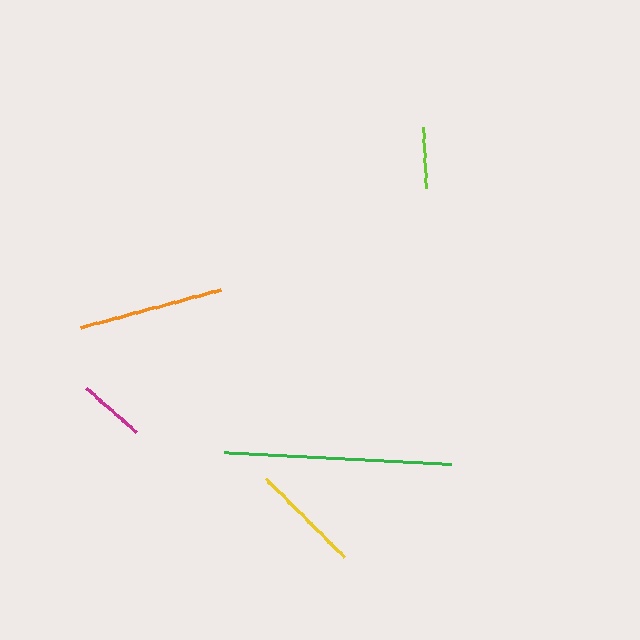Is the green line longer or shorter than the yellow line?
The green line is longer than the yellow line.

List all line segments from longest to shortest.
From longest to shortest: green, orange, yellow, magenta, lime.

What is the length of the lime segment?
The lime segment is approximately 61 pixels long.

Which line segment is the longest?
The green line is the longest at approximately 227 pixels.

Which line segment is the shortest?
The lime line is the shortest at approximately 61 pixels.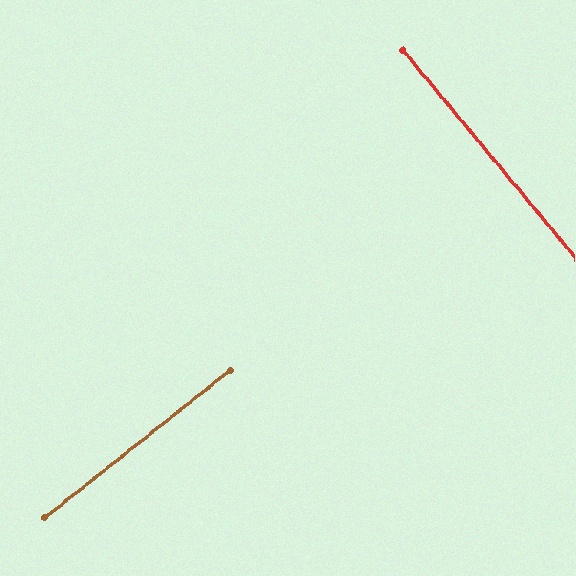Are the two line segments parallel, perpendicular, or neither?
Perpendicular — they meet at approximately 89°.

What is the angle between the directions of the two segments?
Approximately 89 degrees.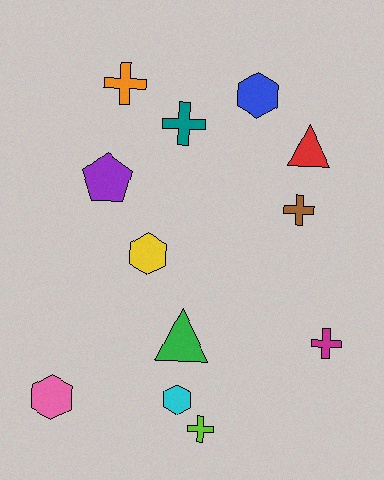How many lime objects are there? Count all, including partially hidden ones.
There is 1 lime object.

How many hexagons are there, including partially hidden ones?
There are 4 hexagons.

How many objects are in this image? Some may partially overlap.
There are 12 objects.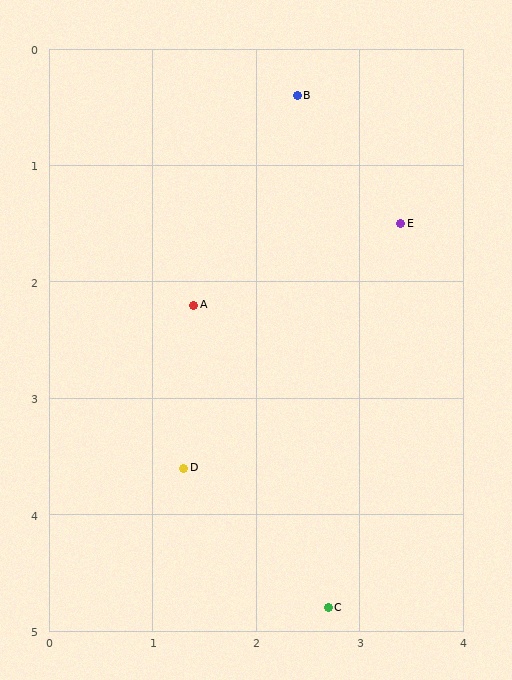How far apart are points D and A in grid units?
Points D and A are about 1.4 grid units apart.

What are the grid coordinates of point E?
Point E is at approximately (3.4, 1.5).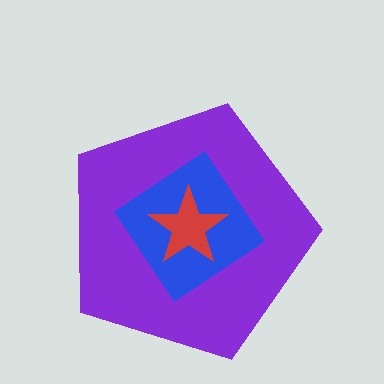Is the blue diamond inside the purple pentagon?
Yes.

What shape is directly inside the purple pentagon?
The blue diamond.